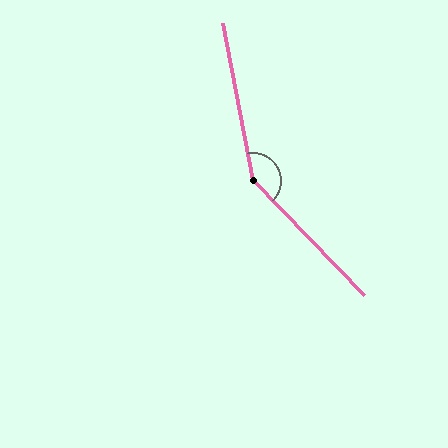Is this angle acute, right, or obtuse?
It is obtuse.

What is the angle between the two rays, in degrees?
Approximately 147 degrees.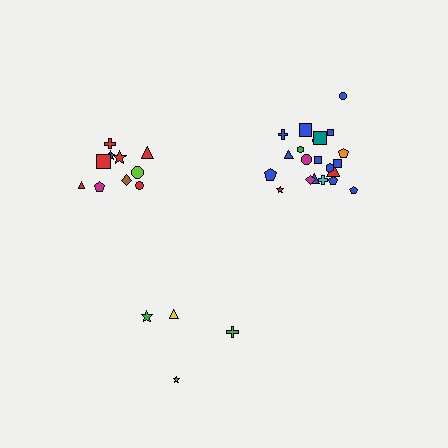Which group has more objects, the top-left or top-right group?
The top-right group.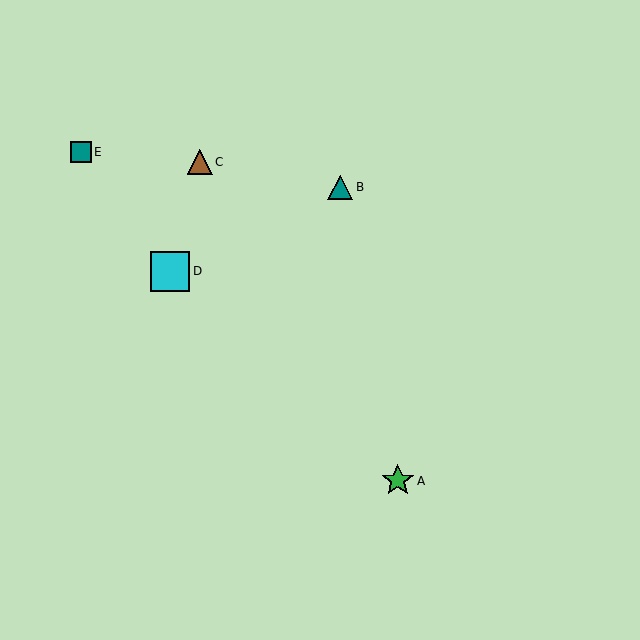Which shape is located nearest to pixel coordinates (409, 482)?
The green star (labeled A) at (398, 481) is nearest to that location.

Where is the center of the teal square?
The center of the teal square is at (81, 152).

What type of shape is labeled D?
Shape D is a cyan square.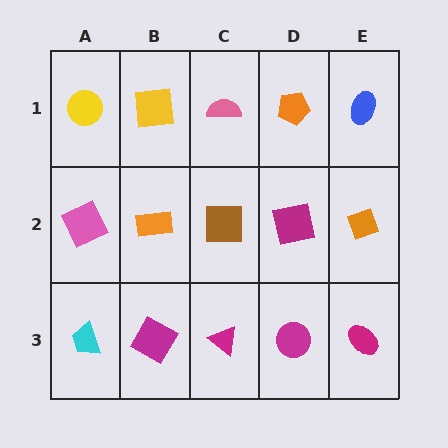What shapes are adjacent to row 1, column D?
A magenta square (row 2, column D), a pink semicircle (row 1, column C), a blue ellipse (row 1, column E).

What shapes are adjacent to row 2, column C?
A pink semicircle (row 1, column C), a magenta triangle (row 3, column C), an orange rectangle (row 2, column B), a magenta square (row 2, column D).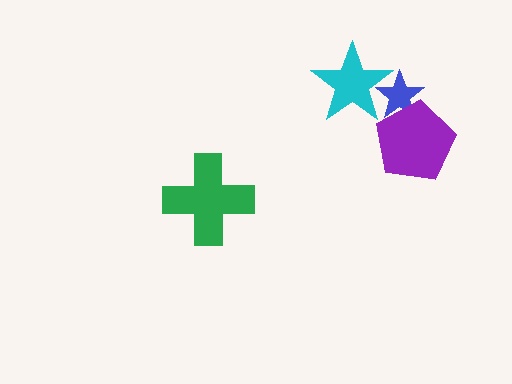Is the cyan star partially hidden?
No, no other shape covers it.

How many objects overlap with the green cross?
0 objects overlap with the green cross.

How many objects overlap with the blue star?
2 objects overlap with the blue star.